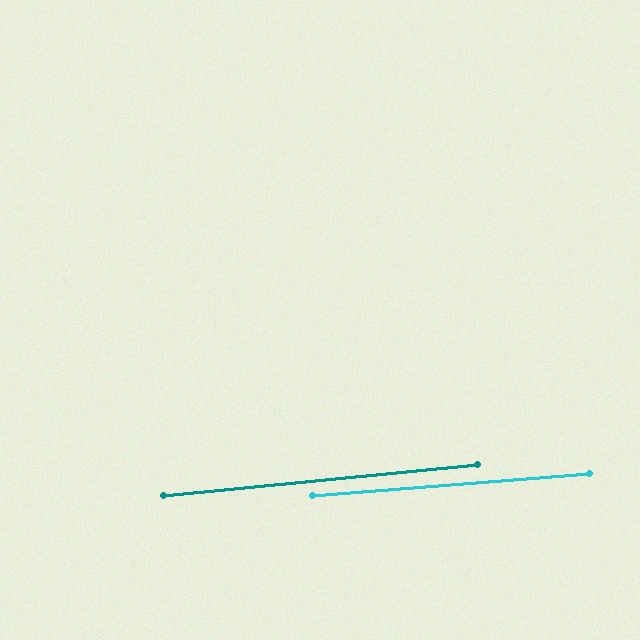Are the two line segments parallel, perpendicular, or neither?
Parallel — their directions differ by only 1.0°.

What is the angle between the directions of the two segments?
Approximately 1 degree.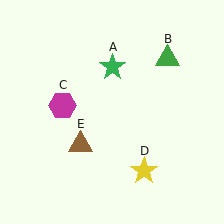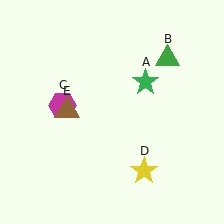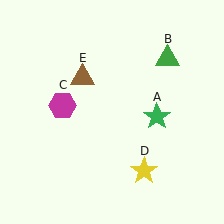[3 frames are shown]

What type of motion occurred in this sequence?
The green star (object A), brown triangle (object E) rotated clockwise around the center of the scene.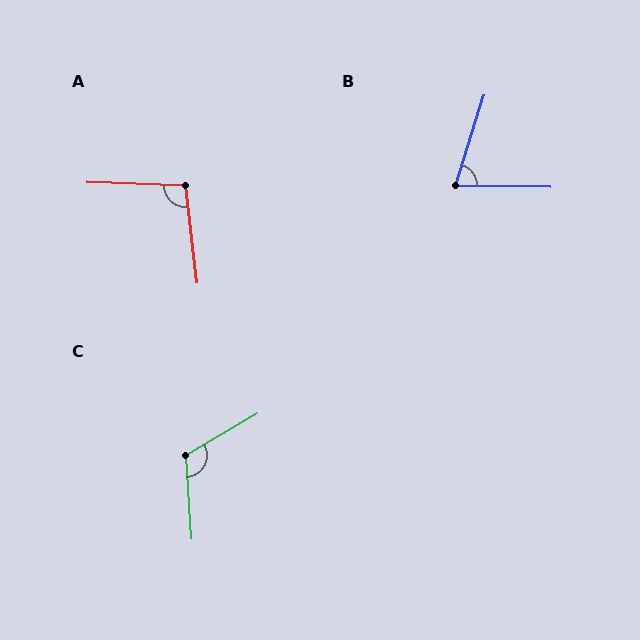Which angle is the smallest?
B, at approximately 74 degrees.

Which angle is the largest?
C, at approximately 116 degrees.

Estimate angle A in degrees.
Approximately 99 degrees.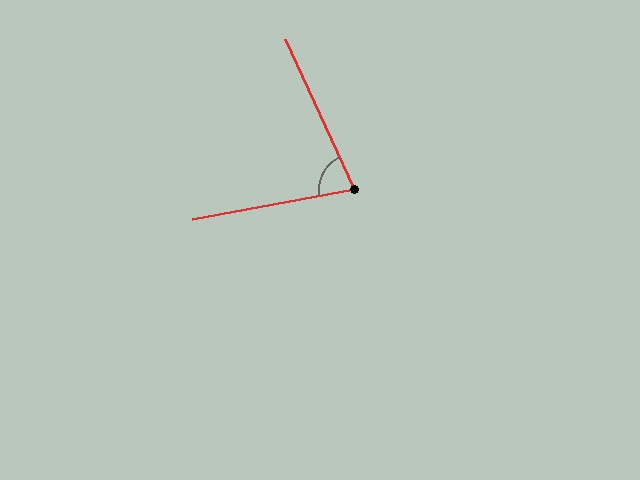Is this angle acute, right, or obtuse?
It is acute.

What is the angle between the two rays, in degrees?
Approximately 76 degrees.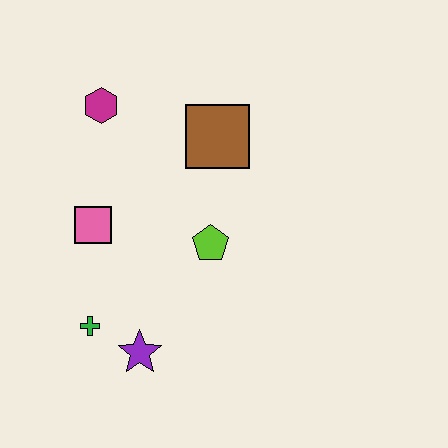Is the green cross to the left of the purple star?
Yes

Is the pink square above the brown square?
No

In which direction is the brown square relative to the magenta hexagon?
The brown square is to the right of the magenta hexagon.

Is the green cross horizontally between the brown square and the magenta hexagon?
No